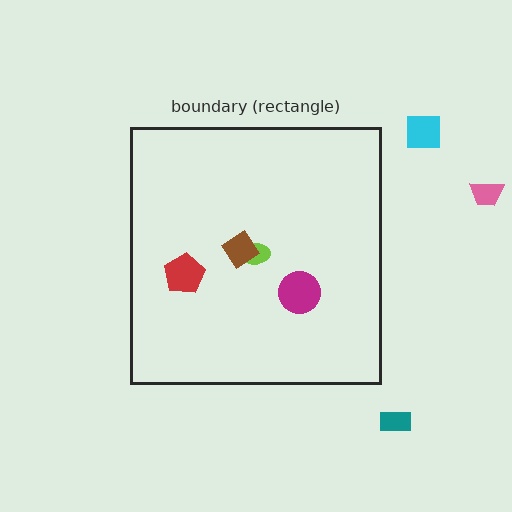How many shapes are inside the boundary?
4 inside, 3 outside.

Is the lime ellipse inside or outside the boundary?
Inside.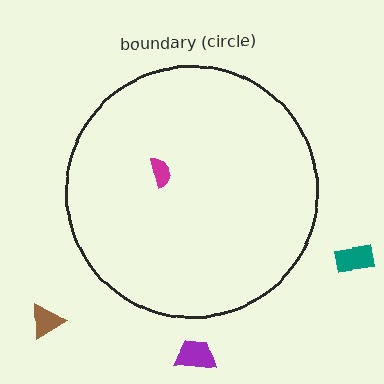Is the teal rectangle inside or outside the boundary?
Outside.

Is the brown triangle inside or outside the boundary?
Outside.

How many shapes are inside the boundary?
1 inside, 3 outside.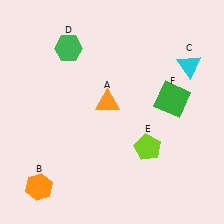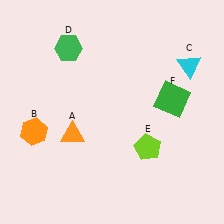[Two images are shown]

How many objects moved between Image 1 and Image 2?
2 objects moved between the two images.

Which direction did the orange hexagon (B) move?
The orange hexagon (B) moved up.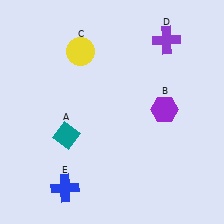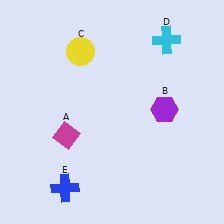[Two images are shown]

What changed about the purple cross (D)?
In Image 1, D is purple. In Image 2, it changed to cyan.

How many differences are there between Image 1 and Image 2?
There are 2 differences between the two images.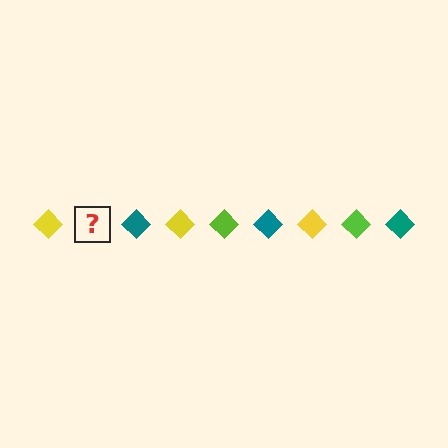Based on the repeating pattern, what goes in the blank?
The blank should be a lime diamond.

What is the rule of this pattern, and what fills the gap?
The rule is that the pattern cycles through yellow, lime, teal diamonds. The gap should be filled with a lime diamond.